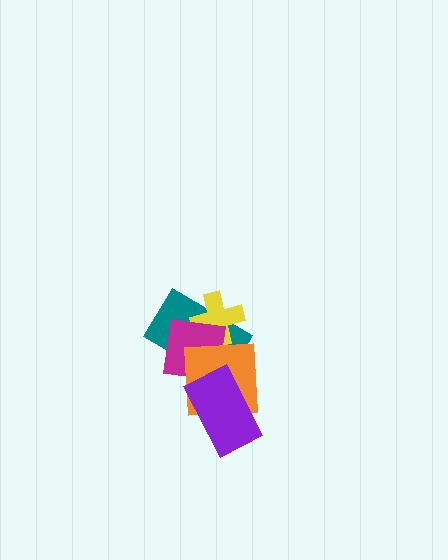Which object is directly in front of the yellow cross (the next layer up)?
The magenta square is directly in front of the yellow cross.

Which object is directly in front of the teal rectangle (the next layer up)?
The yellow cross is directly in front of the teal rectangle.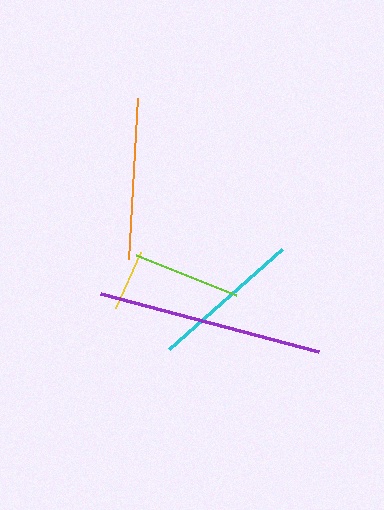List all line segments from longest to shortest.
From longest to shortest: purple, orange, cyan, lime, yellow.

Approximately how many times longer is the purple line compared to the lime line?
The purple line is approximately 2.1 times the length of the lime line.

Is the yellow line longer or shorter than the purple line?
The purple line is longer than the yellow line.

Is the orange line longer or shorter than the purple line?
The purple line is longer than the orange line.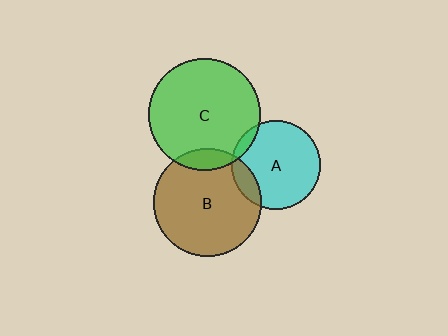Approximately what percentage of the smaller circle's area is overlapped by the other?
Approximately 15%.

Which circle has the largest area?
Circle C (green).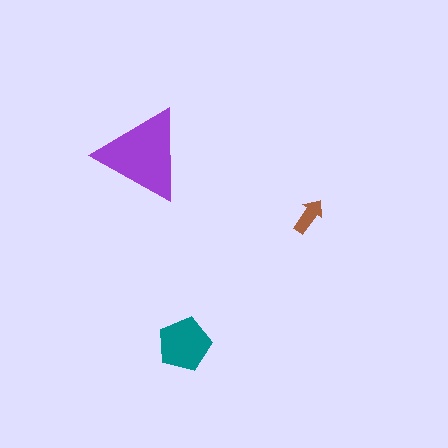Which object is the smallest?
The brown arrow.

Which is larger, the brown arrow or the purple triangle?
The purple triangle.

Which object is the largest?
The purple triangle.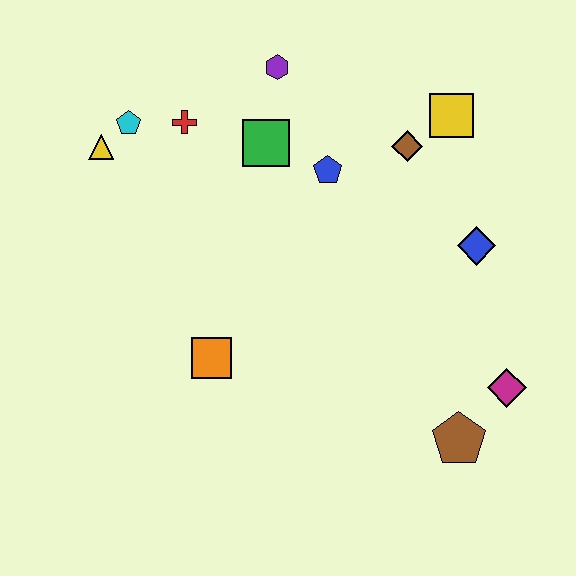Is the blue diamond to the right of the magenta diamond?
No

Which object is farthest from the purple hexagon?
The brown pentagon is farthest from the purple hexagon.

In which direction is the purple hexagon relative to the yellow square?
The purple hexagon is to the left of the yellow square.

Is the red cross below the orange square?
No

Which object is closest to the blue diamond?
The brown diamond is closest to the blue diamond.